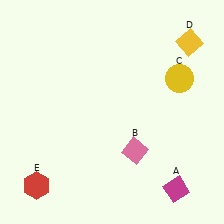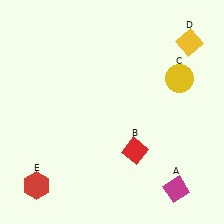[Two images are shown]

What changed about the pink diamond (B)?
In Image 1, B is pink. In Image 2, it changed to red.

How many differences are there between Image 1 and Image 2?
There is 1 difference between the two images.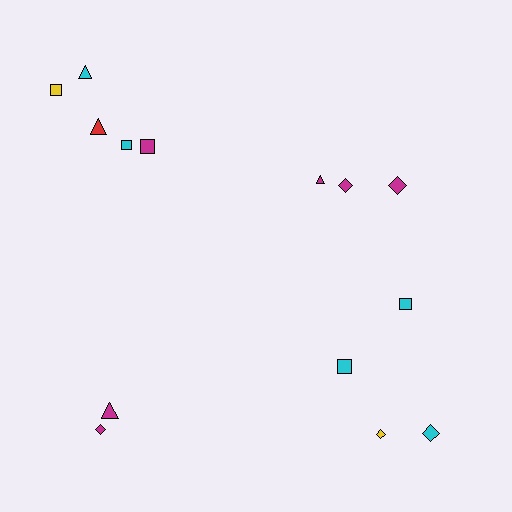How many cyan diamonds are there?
There is 1 cyan diamond.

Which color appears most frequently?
Magenta, with 6 objects.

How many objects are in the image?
There are 14 objects.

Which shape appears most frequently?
Square, with 5 objects.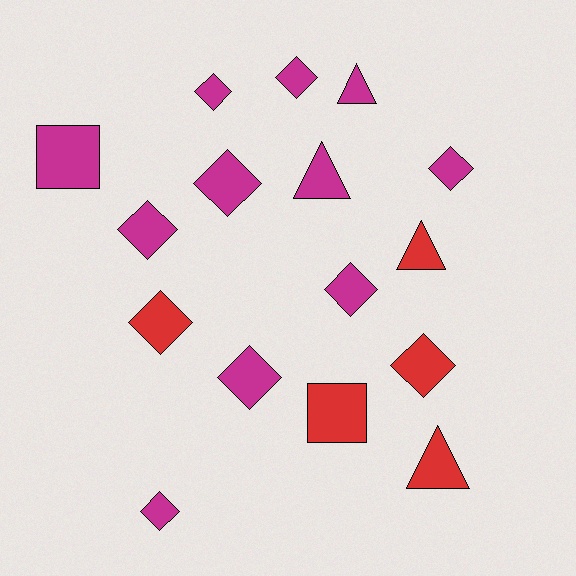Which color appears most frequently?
Magenta, with 11 objects.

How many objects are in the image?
There are 16 objects.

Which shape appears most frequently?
Diamond, with 10 objects.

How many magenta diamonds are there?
There are 8 magenta diamonds.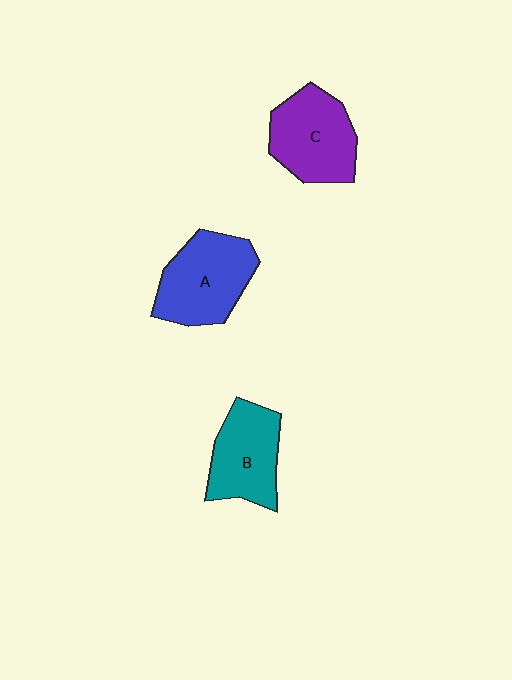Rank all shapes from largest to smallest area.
From largest to smallest: A (blue), C (purple), B (teal).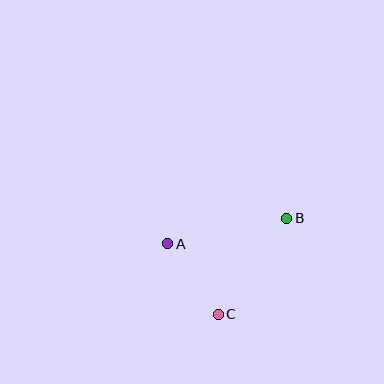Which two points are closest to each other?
Points A and C are closest to each other.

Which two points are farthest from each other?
Points A and B are farthest from each other.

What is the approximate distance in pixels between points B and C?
The distance between B and C is approximately 118 pixels.